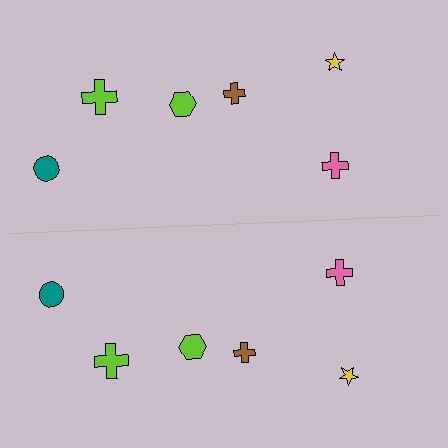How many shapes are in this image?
There are 12 shapes in this image.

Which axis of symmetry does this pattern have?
The pattern has a horizontal axis of symmetry running through the center of the image.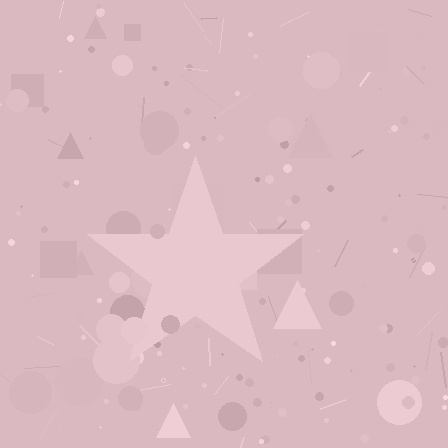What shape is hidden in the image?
A star is hidden in the image.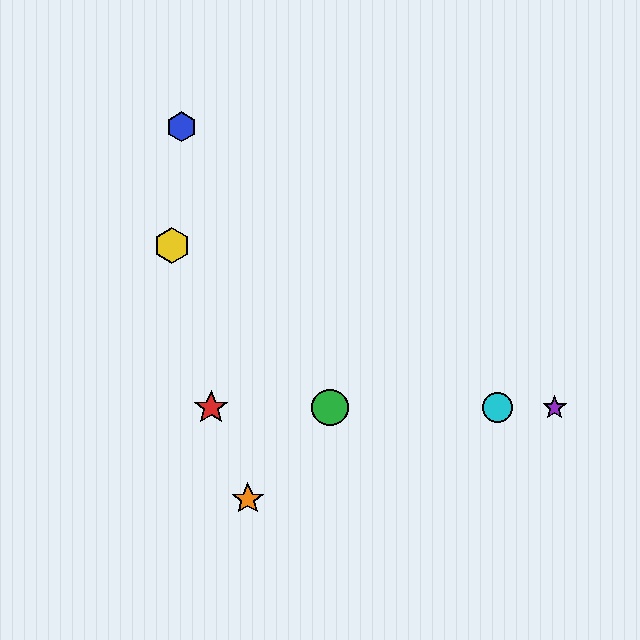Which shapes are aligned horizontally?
The red star, the green circle, the purple star, the cyan circle are aligned horizontally.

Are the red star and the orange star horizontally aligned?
No, the red star is at y≈408 and the orange star is at y≈499.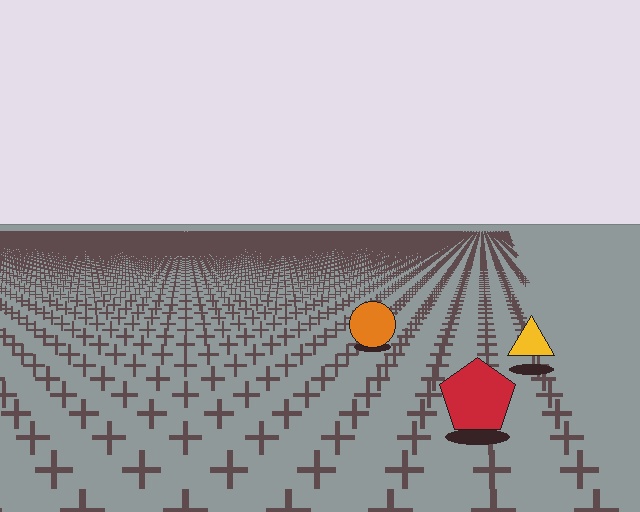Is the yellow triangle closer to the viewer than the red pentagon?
No. The red pentagon is closer — you can tell from the texture gradient: the ground texture is coarser near it.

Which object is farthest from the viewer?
The orange circle is farthest from the viewer. It appears smaller and the ground texture around it is denser.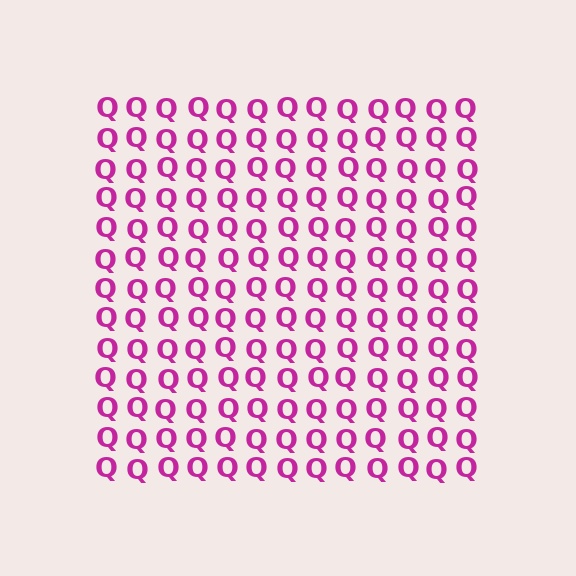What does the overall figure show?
The overall figure shows a square.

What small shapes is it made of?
It is made of small letter Q's.